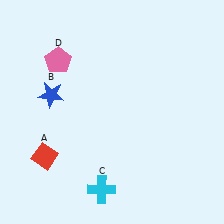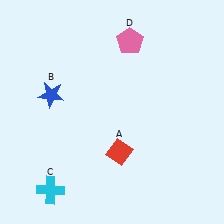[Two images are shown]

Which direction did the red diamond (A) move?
The red diamond (A) moved right.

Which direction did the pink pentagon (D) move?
The pink pentagon (D) moved right.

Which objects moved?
The objects that moved are: the red diamond (A), the cyan cross (C), the pink pentagon (D).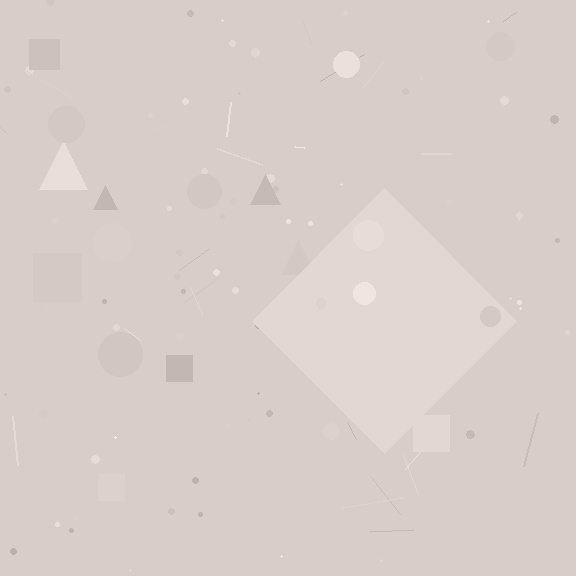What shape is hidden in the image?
A diamond is hidden in the image.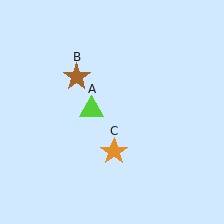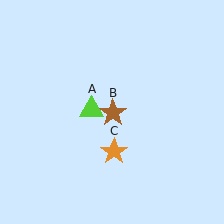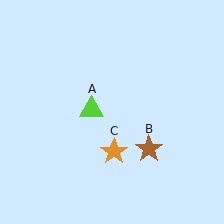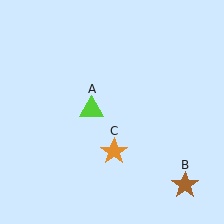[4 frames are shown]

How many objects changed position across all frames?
1 object changed position: brown star (object B).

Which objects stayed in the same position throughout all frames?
Lime triangle (object A) and orange star (object C) remained stationary.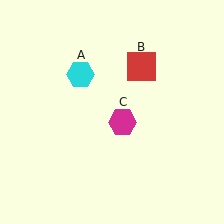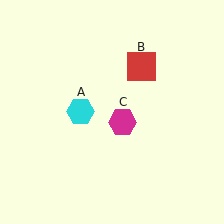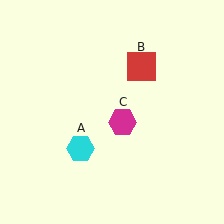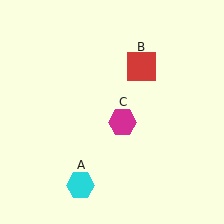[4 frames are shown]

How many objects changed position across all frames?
1 object changed position: cyan hexagon (object A).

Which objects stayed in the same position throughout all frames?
Red square (object B) and magenta hexagon (object C) remained stationary.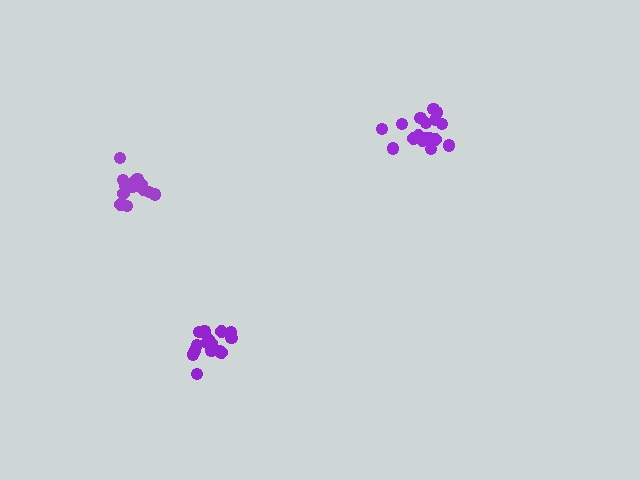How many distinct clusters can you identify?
There are 3 distinct clusters.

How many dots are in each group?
Group 1: 14 dots, Group 2: 17 dots, Group 3: 15 dots (46 total).